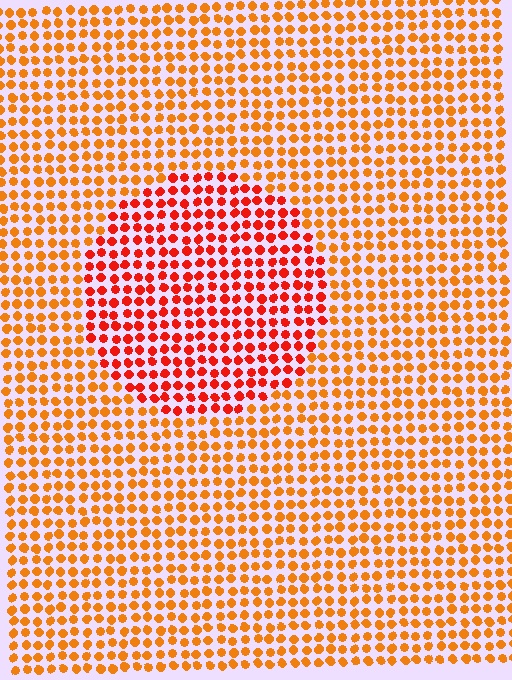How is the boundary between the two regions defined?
The boundary is defined purely by a slight shift in hue (about 29 degrees). Spacing, size, and orientation are identical on both sides.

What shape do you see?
I see a circle.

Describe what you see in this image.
The image is filled with small orange elements in a uniform arrangement. A circle-shaped region is visible where the elements are tinted to a slightly different hue, forming a subtle color boundary.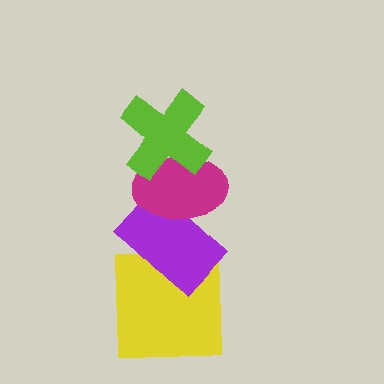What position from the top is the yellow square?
The yellow square is 4th from the top.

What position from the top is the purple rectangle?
The purple rectangle is 3rd from the top.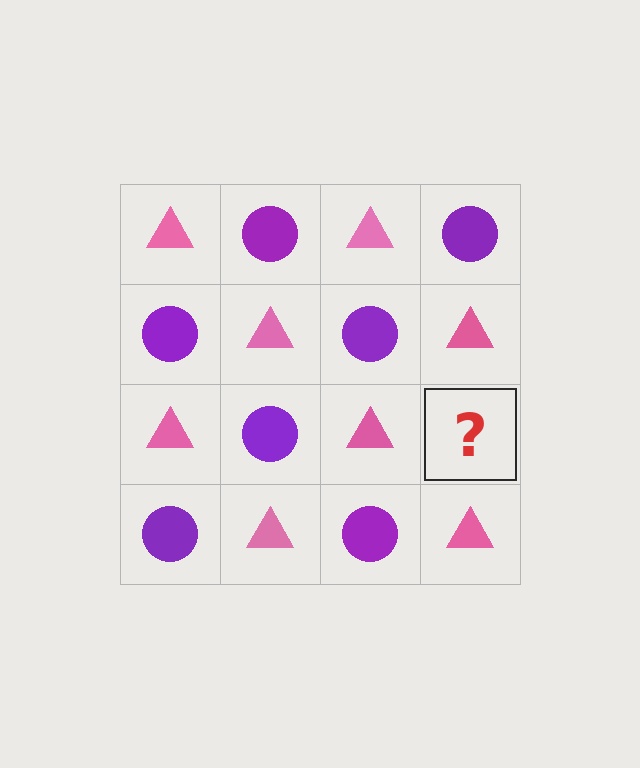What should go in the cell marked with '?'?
The missing cell should contain a purple circle.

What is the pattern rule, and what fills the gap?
The rule is that it alternates pink triangle and purple circle in a checkerboard pattern. The gap should be filled with a purple circle.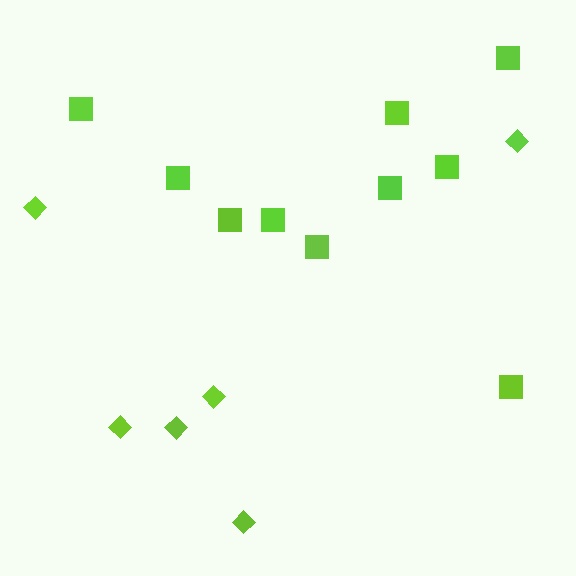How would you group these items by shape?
There are 2 groups: one group of diamonds (6) and one group of squares (10).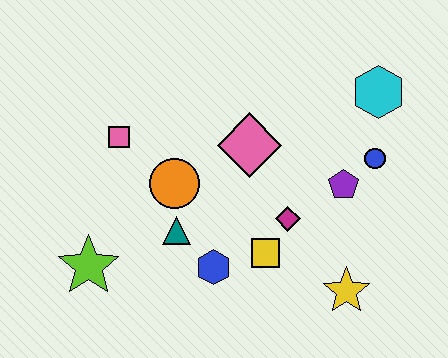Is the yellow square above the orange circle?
No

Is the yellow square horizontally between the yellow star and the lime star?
Yes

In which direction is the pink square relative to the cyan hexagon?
The pink square is to the left of the cyan hexagon.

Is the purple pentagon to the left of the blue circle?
Yes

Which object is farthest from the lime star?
The cyan hexagon is farthest from the lime star.